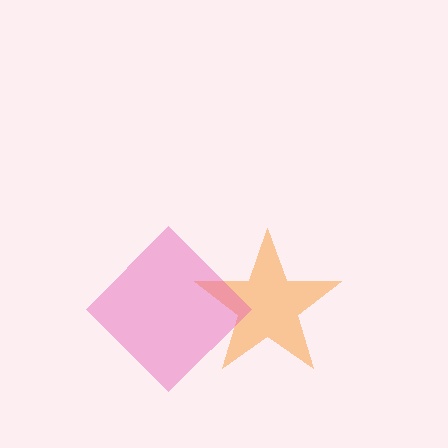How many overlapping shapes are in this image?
There are 2 overlapping shapes in the image.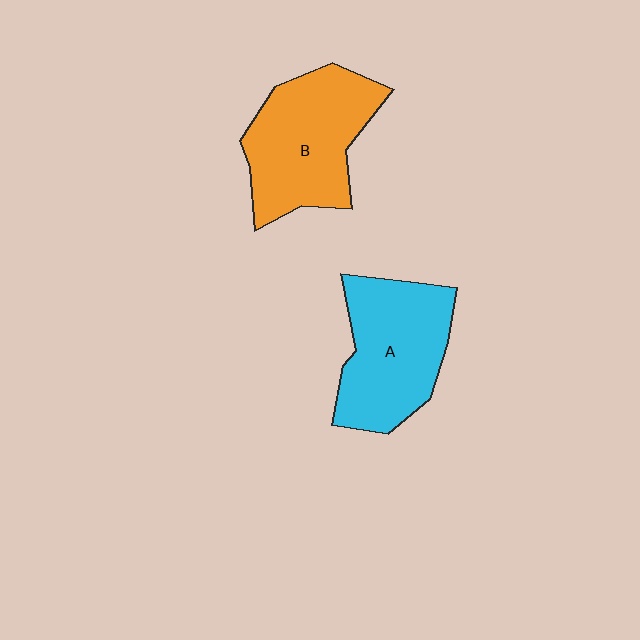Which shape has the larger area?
Shape B (orange).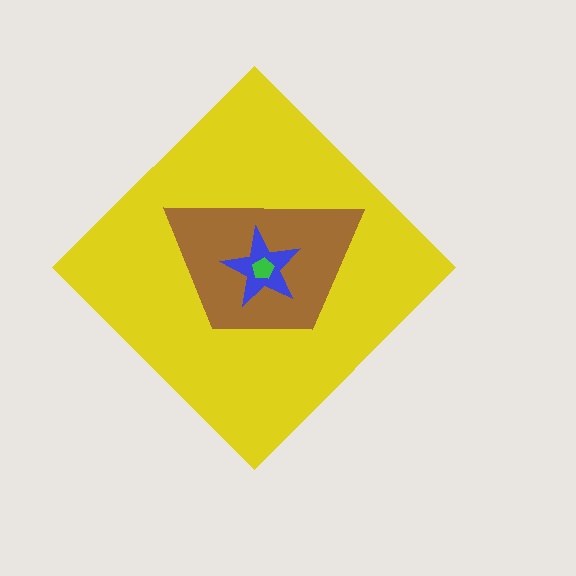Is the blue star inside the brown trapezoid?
Yes.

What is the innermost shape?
The green pentagon.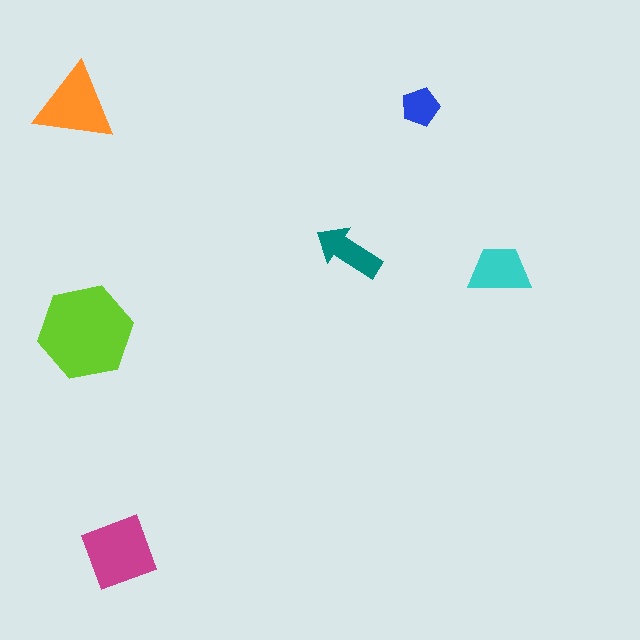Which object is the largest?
The lime hexagon.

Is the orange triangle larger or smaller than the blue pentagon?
Larger.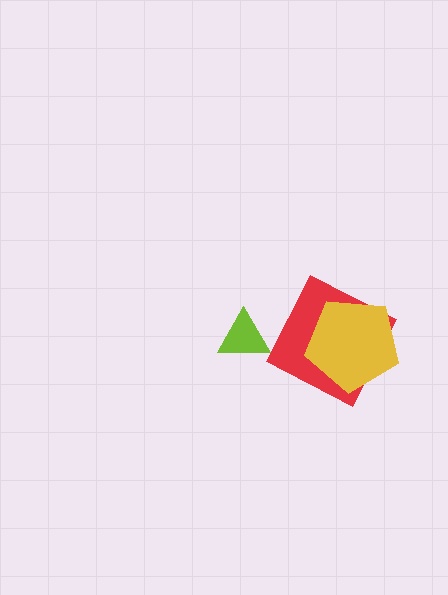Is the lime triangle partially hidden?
No, no other shape covers it.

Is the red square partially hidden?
Yes, it is partially covered by another shape.